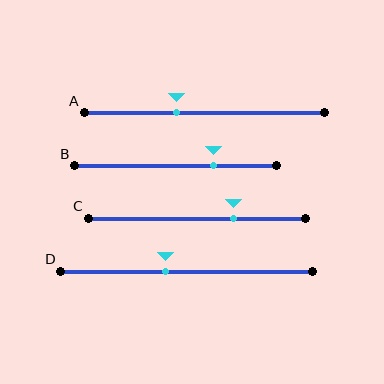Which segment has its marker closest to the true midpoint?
Segment D has its marker closest to the true midpoint.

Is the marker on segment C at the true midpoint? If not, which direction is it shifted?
No, the marker on segment C is shifted to the right by about 17% of the segment length.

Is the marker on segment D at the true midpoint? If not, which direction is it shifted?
No, the marker on segment D is shifted to the left by about 8% of the segment length.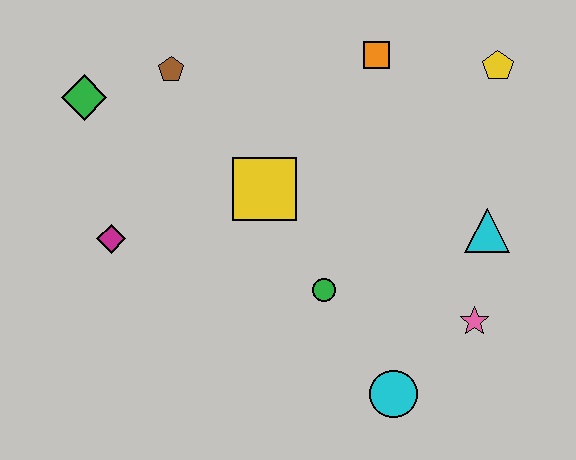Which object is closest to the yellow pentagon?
The orange square is closest to the yellow pentagon.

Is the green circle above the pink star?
Yes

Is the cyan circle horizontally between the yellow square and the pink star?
Yes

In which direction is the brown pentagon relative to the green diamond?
The brown pentagon is to the right of the green diamond.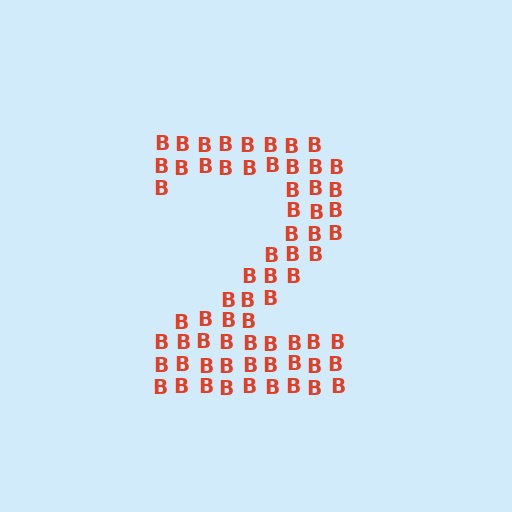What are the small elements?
The small elements are letter B's.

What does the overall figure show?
The overall figure shows the digit 2.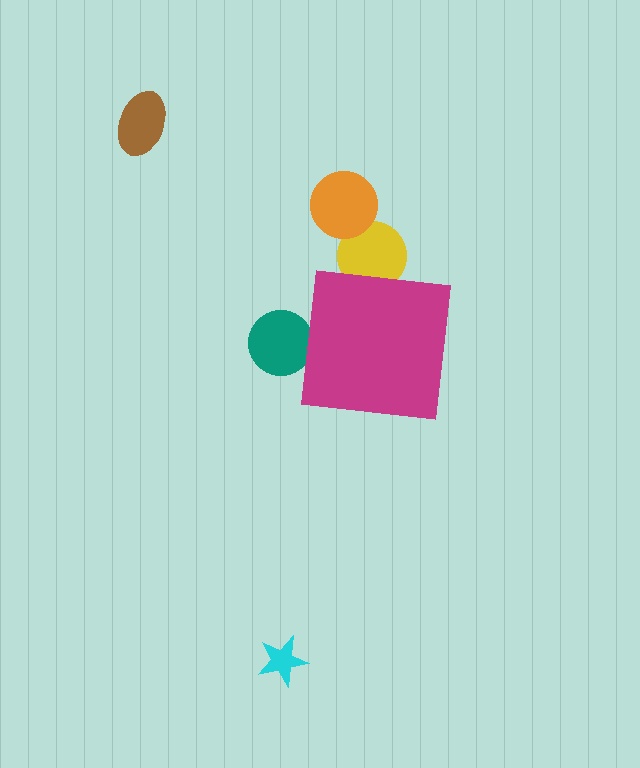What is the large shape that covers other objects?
A magenta square.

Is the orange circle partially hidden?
No, the orange circle is fully visible.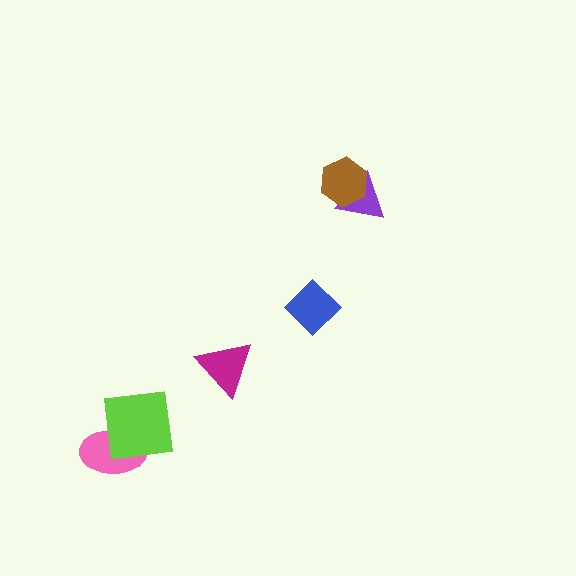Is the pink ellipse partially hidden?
Yes, it is partially covered by another shape.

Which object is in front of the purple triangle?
The brown hexagon is in front of the purple triangle.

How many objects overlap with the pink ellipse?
1 object overlaps with the pink ellipse.